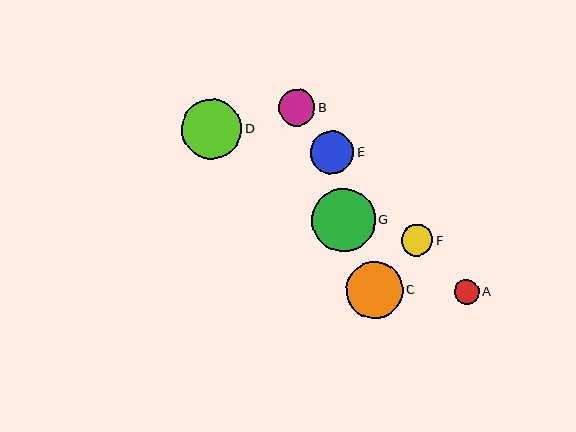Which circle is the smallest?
Circle A is the smallest with a size of approximately 25 pixels.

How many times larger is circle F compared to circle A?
Circle F is approximately 1.3 times the size of circle A.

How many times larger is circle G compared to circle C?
Circle G is approximately 1.1 times the size of circle C.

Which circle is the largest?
Circle G is the largest with a size of approximately 64 pixels.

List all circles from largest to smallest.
From largest to smallest: G, D, C, E, B, F, A.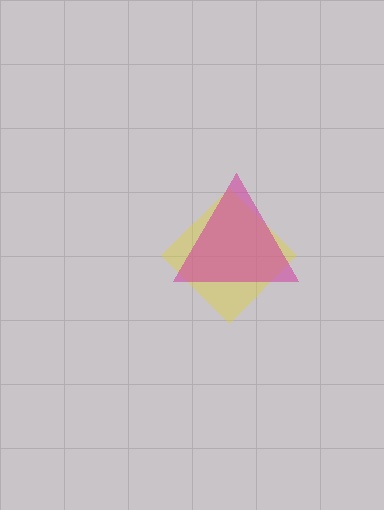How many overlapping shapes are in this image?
There are 2 overlapping shapes in the image.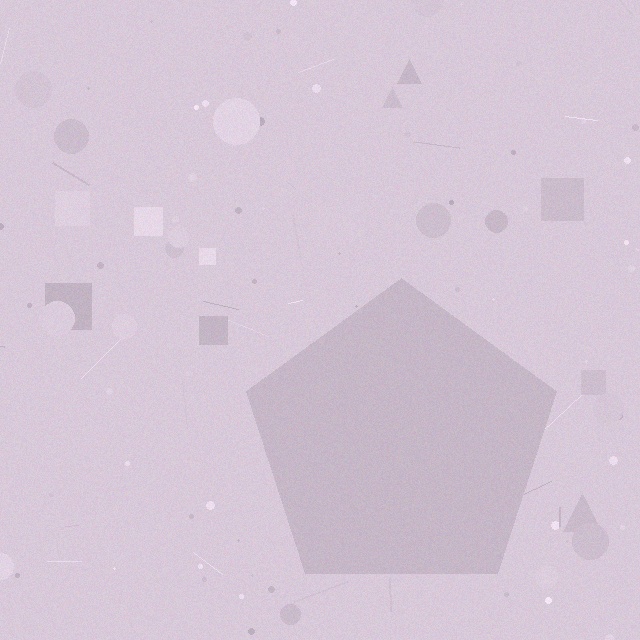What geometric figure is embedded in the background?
A pentagon is embedded in the background.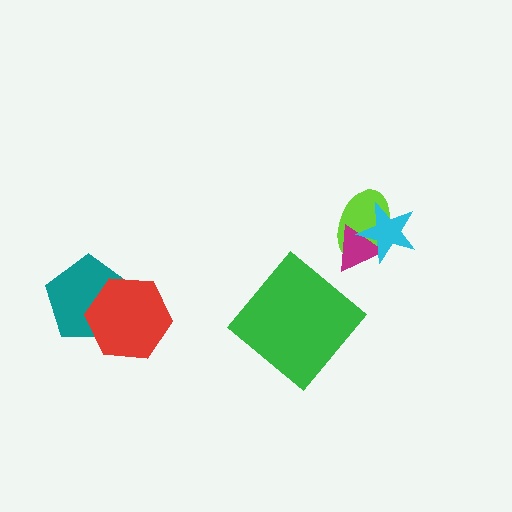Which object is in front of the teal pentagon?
The red hexagon is in front of the teal pentagon.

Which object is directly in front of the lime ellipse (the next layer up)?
The magenta triangle is directly in front of the lime ellipse.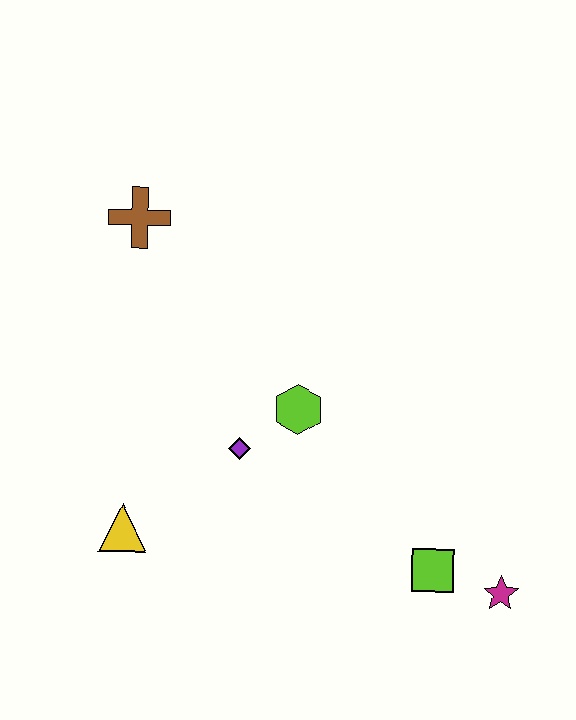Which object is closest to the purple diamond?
The lime hexagon is closest to the purple diamond.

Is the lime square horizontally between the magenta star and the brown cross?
Yes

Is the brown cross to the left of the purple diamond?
Yes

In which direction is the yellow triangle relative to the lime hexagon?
The yellow triangle is to the left of the lime hexagon.